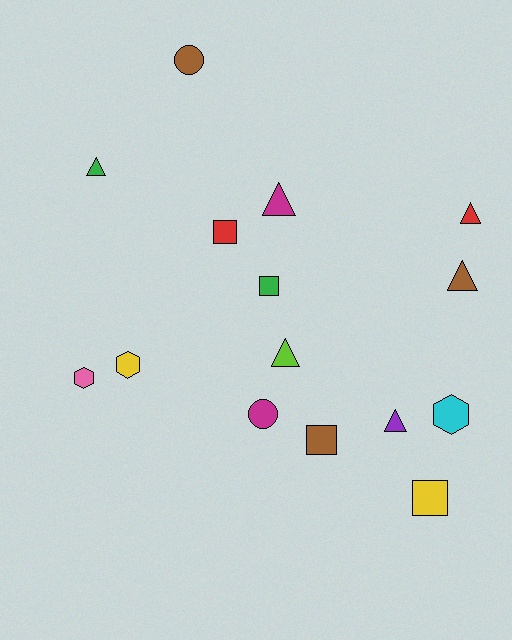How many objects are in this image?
There are 15 objects.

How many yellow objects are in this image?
There are 2 yellow objects.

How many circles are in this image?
There are 2 circles.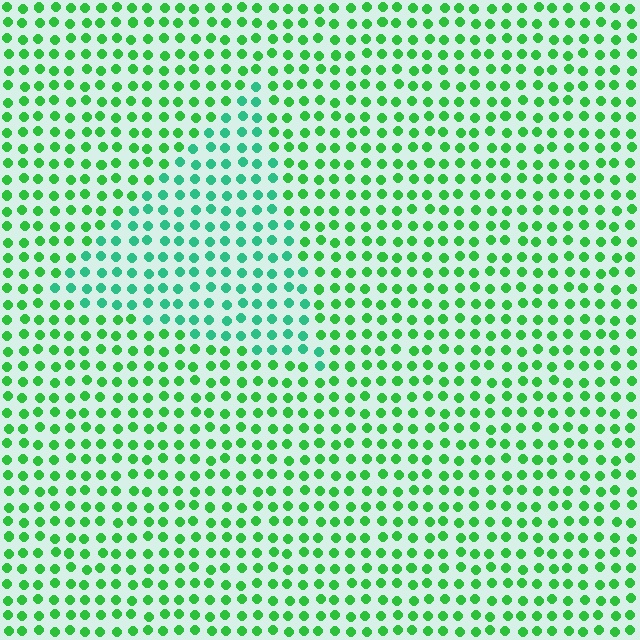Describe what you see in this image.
The image is filled with small green elements in a uniform arrangement. A triangle-shaped region is visible where the elements are tinted to a slightly different hue, forming a subtle color boundary.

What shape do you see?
I see a triangle.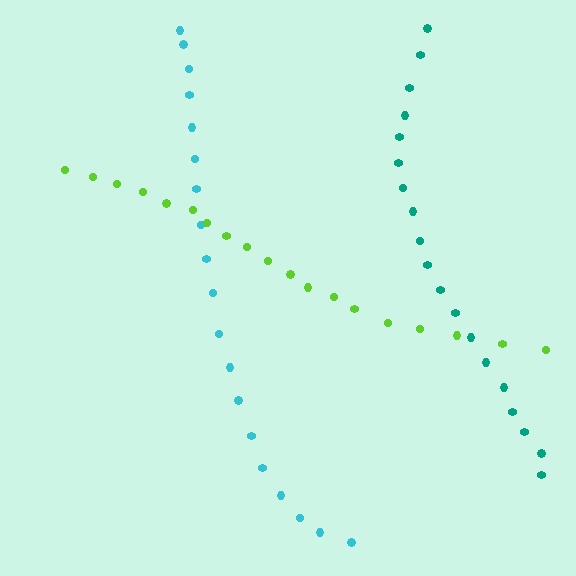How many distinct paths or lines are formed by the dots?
There are 3 distinct paths.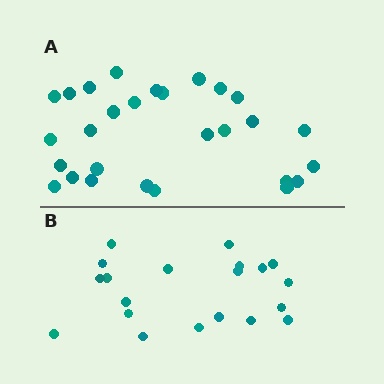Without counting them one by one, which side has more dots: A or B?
Region A (the top region) has more dots.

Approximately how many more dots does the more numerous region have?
Region A has roughly 8 or so more dots than region B.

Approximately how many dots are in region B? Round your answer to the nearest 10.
About 20 dots.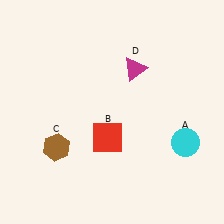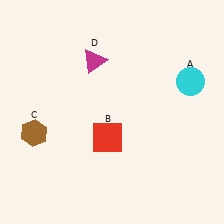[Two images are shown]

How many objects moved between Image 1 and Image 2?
3 objects moved between the two images.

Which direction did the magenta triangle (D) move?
The magenta triangle (D) moved left.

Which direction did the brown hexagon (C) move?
The brown hexagon (C) moved left.